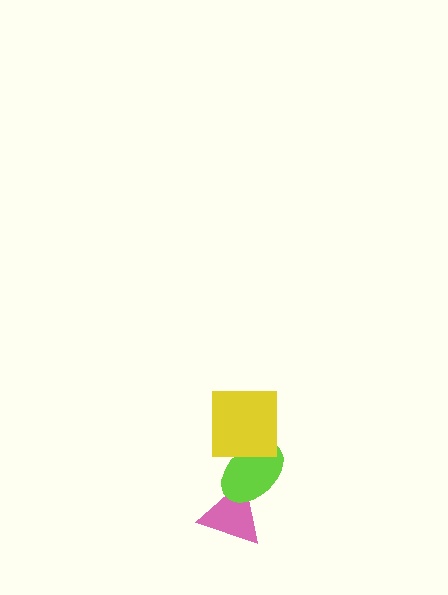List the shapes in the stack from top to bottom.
From top to bottom: the yellow square, the lime ellipse, the pink triangle.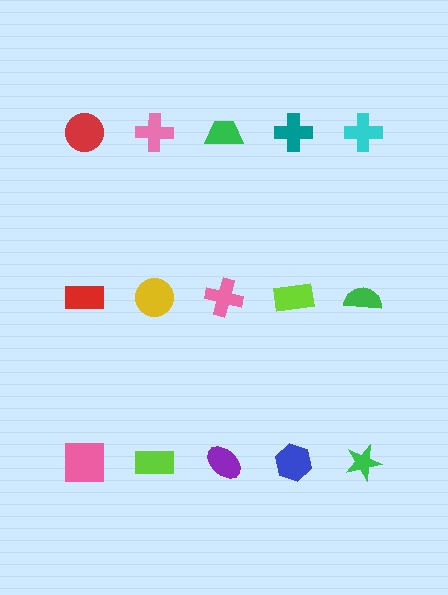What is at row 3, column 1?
A pink square.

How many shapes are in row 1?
5 shapes.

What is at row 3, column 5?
A green star.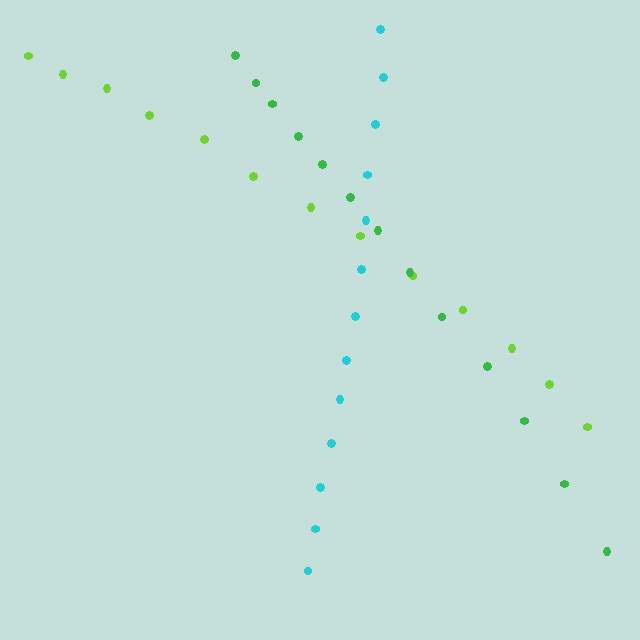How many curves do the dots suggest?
There are 3 distinct paths.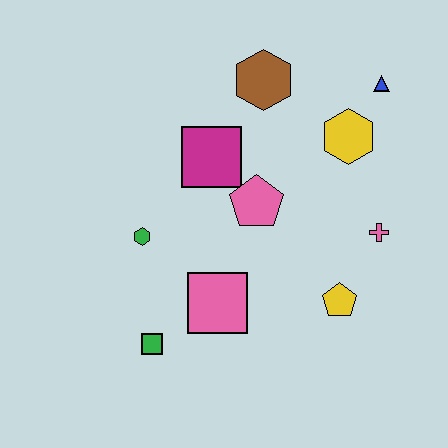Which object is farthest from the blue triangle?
The green square is farthest from the blue triangle.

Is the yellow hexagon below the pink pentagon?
No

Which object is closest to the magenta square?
The pink pentagon is closest to the magenta square.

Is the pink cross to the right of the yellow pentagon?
Yes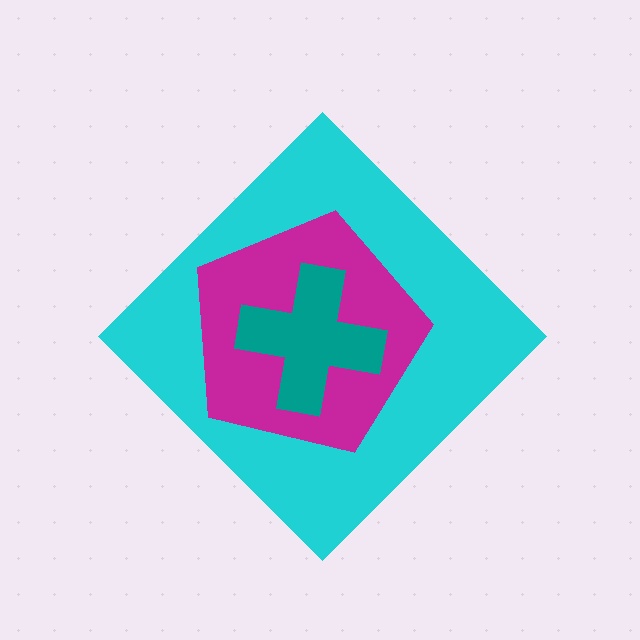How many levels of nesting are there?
3.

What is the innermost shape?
The teal cross.